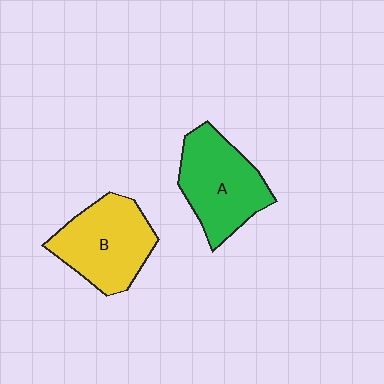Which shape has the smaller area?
Shape A (green).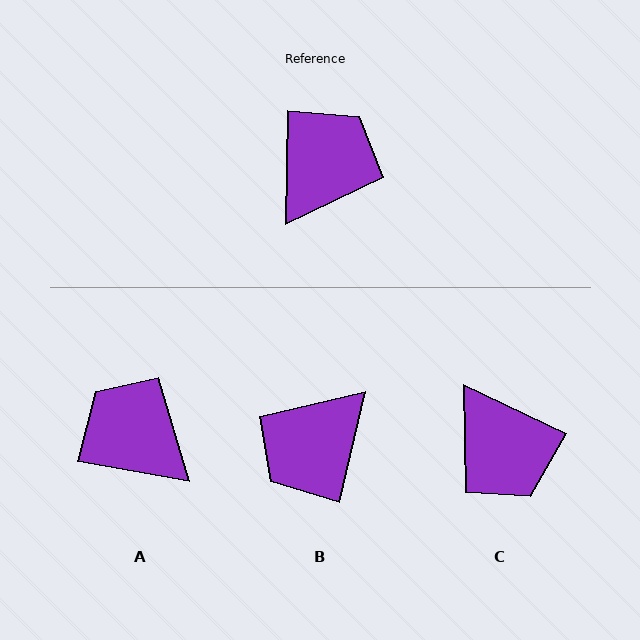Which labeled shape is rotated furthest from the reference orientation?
B, about 168 degrees away.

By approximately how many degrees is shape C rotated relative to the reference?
Approximately 115 degrees clockwise.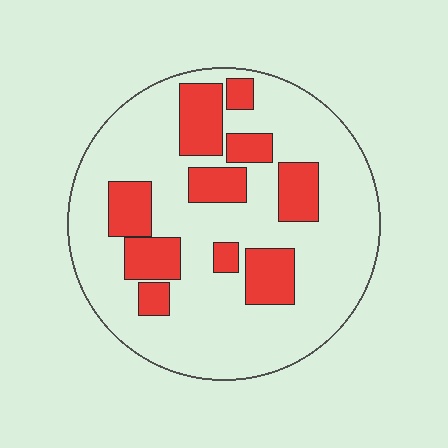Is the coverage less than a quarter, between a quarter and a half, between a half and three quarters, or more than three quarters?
Between a quarter and a half.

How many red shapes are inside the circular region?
10.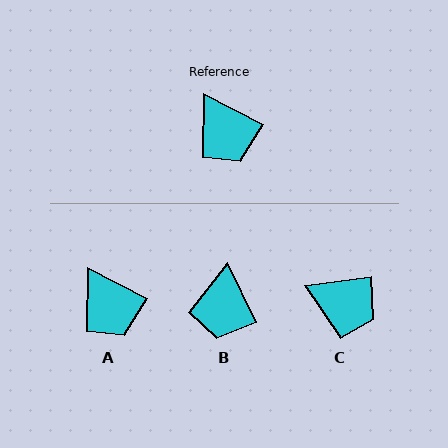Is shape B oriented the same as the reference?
No, it is off by about 37 degrees.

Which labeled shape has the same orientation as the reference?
A.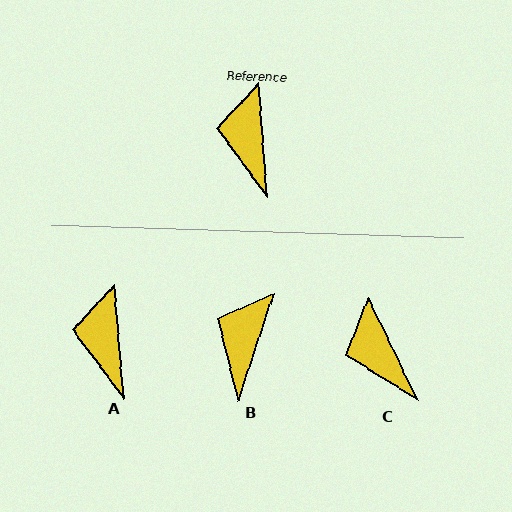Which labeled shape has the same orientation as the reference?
A.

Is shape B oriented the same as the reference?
No, it is off by about 23 degrees.